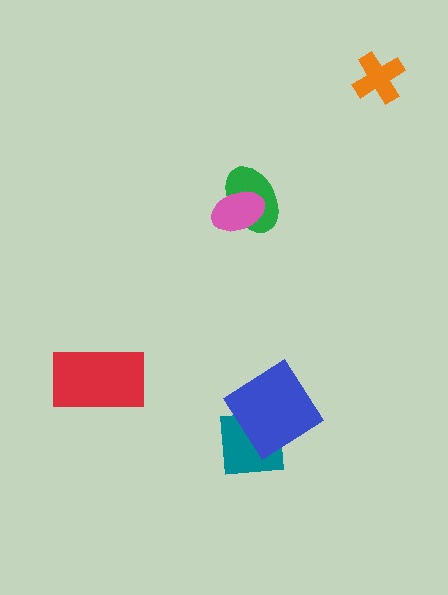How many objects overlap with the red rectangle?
0 objects overlap with the red rectangle.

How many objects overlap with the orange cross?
0 objects overlap with the orange cross.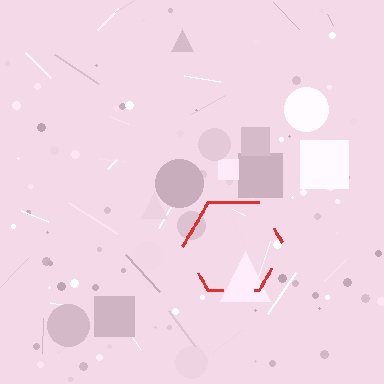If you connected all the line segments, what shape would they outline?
They would outline a hexagon.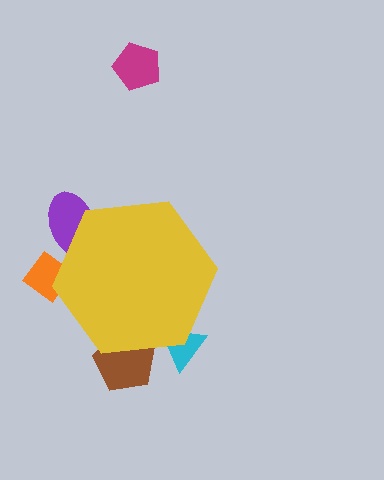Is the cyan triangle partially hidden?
Yes, the cyan triangle is partially hidden behind the yellow hexagon.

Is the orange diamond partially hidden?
Yes, the orange diamond is partially hidden behind the yellow hexagon.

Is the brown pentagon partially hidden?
Yes, the brown pentagon is partially hidden behind the yellow hexagon.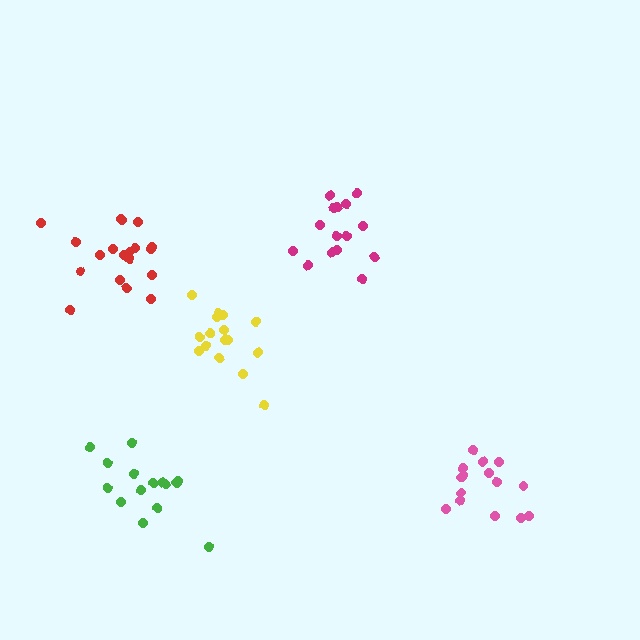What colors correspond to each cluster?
The clusters are colored: magenta, red, pink, green, yellow.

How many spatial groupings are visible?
There are 5 spatial groupings.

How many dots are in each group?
Group 1: 15 dots, Group 2: 19 dots, Group 3: 15 dots, Group 4: 15 dots, Group 5: 16 dots (80 total).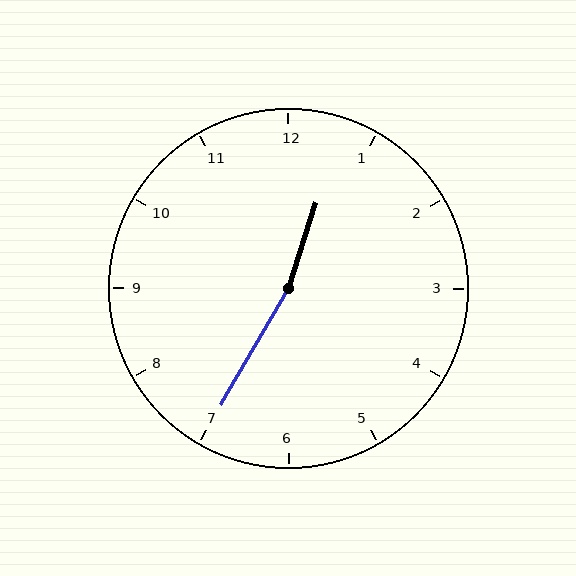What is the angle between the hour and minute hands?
Approximately 168 degrees.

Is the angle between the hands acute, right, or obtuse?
It is obtuse.